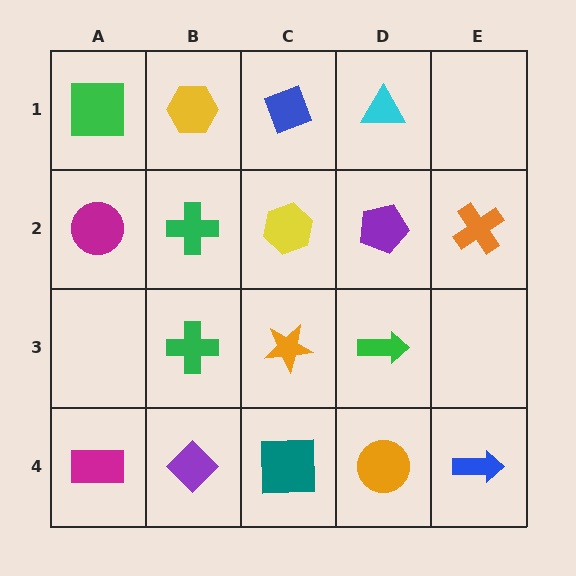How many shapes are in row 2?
5 shapes.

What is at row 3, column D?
A green arrow.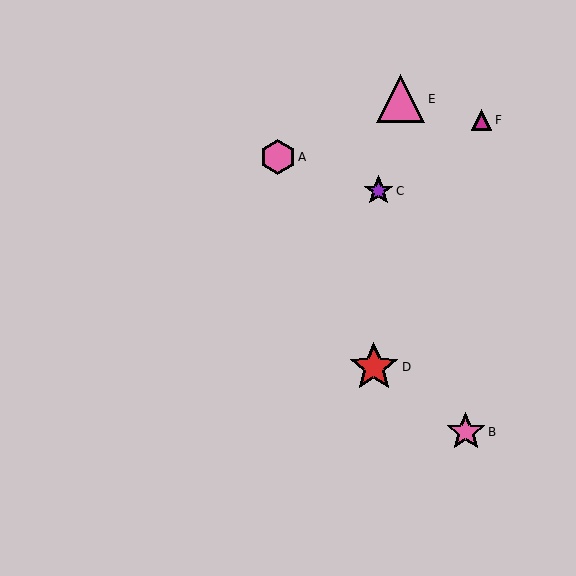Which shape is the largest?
The red star (labeled D) is the largest.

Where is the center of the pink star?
The center of the pink star is at (466, 432).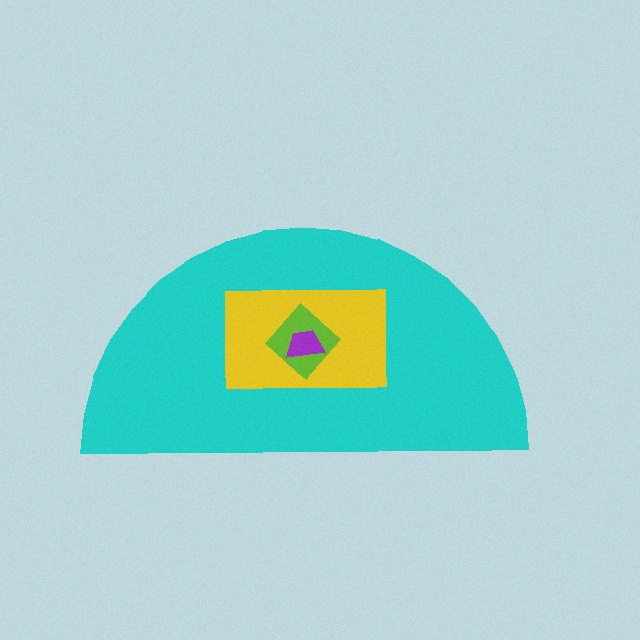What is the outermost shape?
The cyan semicircle.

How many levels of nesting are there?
4.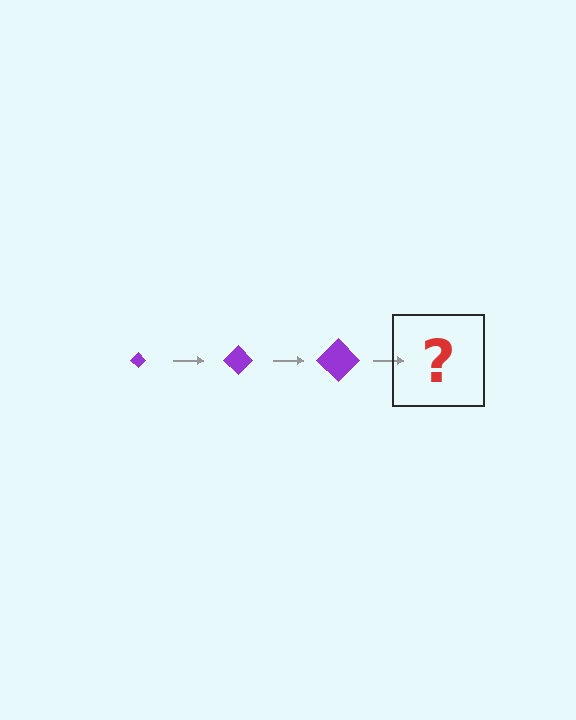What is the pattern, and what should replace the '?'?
The pattern is that the diamond gets progressively larger each step. The '?' should be a purple diamond, larger than the previous one.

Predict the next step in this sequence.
The next step is a purple diamond, larger than the previous one.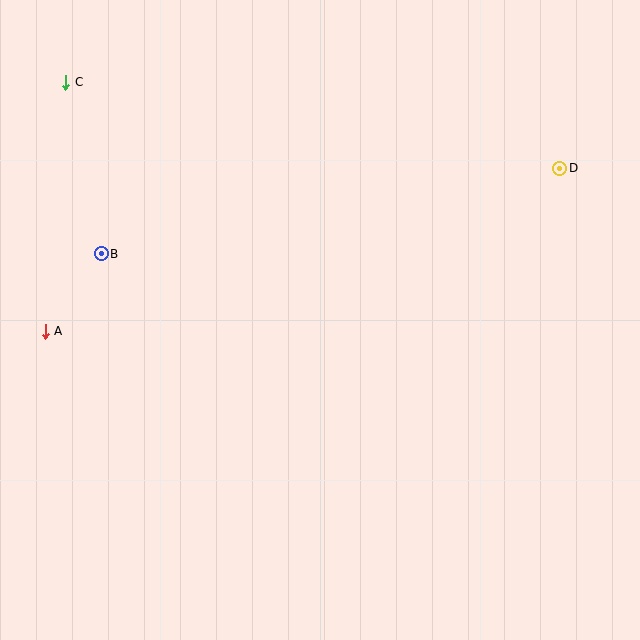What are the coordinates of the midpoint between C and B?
The midpoint between C and B is at (84, 168).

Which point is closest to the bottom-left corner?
Point A is closest to the bottom-left corner.